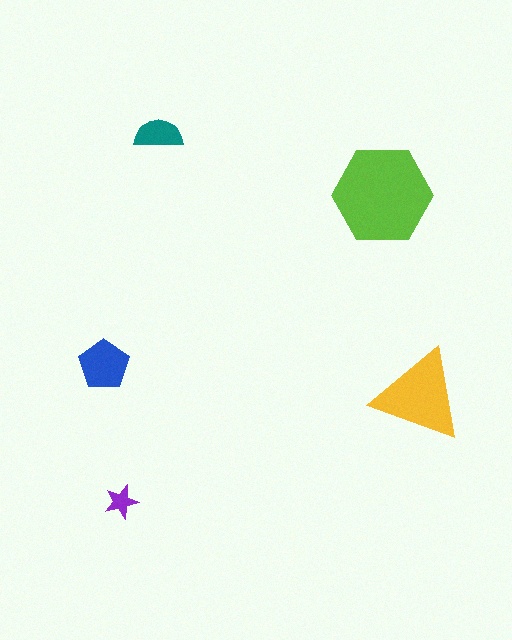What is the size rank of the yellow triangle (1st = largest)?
2nd.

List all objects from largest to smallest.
The lime hexagon, the yellow triangle, the blue pentagon, the teal semicircle, the purple star.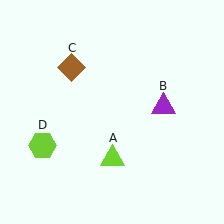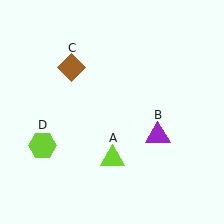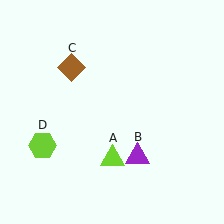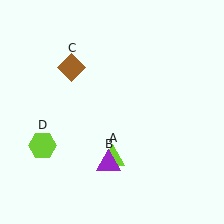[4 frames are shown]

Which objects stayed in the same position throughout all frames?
Lime triangle (object A) and brown diamond (object C) and lime hexagon (object D) remained stationary.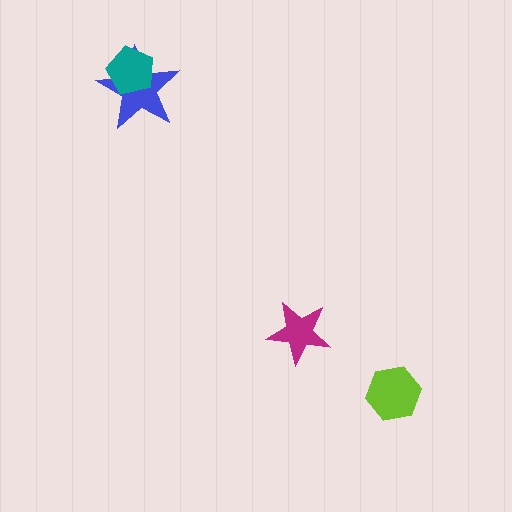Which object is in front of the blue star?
The teal pentagon is in front of the blue star.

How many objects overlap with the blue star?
1 object overlaps with the blue star.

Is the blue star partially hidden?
Yes, it is partially covered by another shape.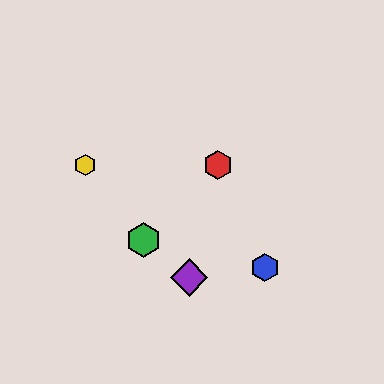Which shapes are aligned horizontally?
The red hexagon, the yellow hexagon are aligned horizontally.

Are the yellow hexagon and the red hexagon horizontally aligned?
Yes, both are at y≈165.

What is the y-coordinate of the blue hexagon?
The blue hexagon is at y≈267.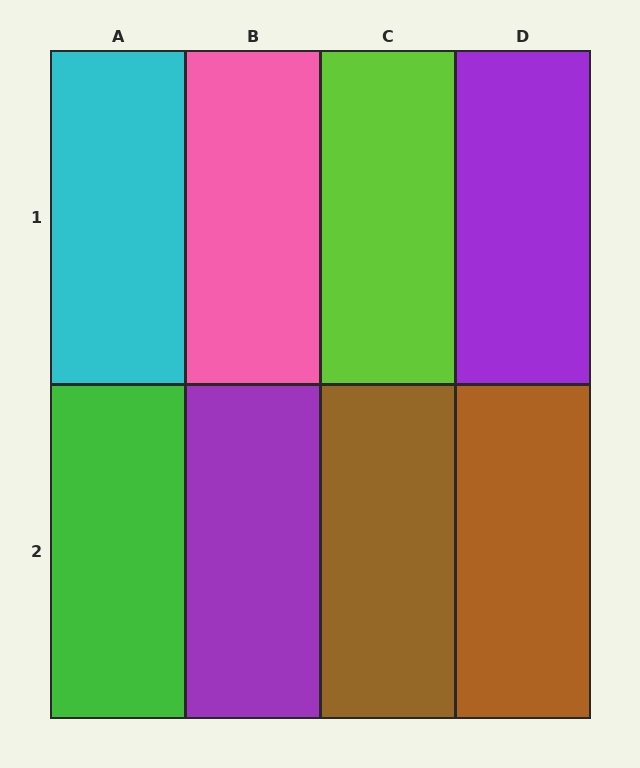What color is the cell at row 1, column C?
Lime.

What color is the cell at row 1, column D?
Purple.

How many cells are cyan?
1 cell is cyan.